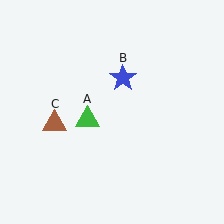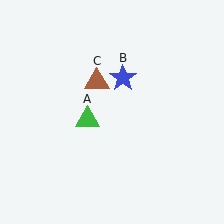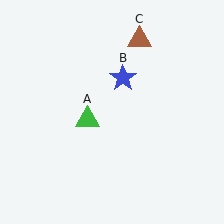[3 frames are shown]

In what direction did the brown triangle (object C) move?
The brown triangle (object C) moved up and to the right.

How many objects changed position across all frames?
1 object changed position: brown triangle (object C).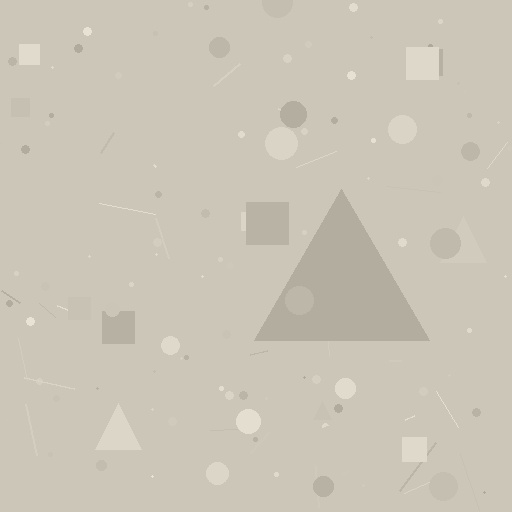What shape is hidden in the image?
A triangle is hidden in the image.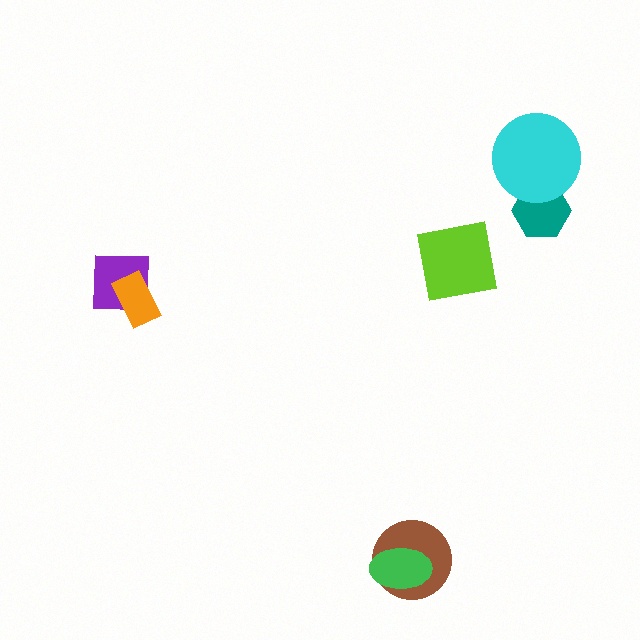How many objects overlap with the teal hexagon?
1 object overlaps with the teal hexagon.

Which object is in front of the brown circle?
The green ellipse is in front of the brown circle.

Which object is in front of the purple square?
The orange rectangle is in front of the purple square.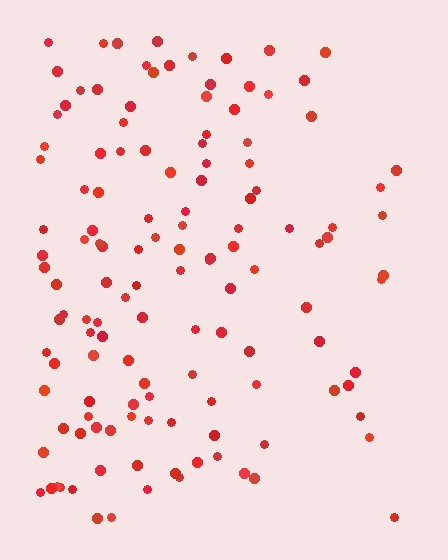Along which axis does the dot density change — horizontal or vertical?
Horizontal.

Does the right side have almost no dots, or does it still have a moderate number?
Still a moderate number, just noticeably fewer than the left.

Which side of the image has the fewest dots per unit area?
The right.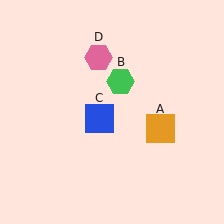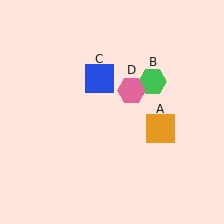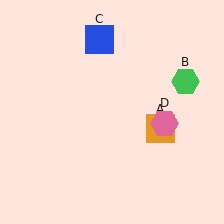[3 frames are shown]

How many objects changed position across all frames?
3 objects changed position: green hexagon (object B), blue square (object C), pink hexagon (object D).